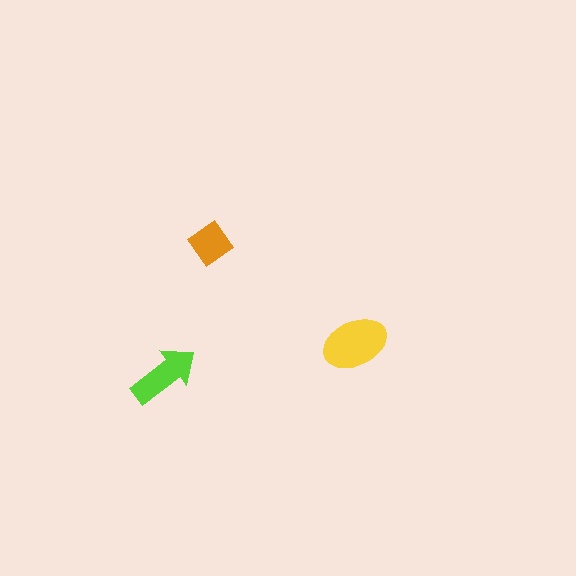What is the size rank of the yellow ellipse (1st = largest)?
1st.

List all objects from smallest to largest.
The orange diamond, the lime arrow, the yellow ellipse.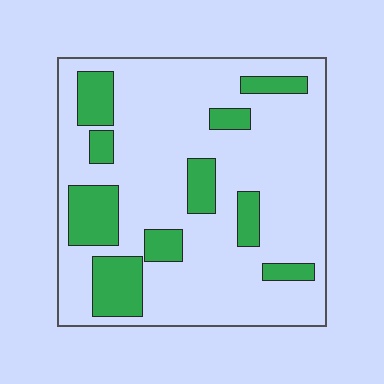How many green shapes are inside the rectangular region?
10.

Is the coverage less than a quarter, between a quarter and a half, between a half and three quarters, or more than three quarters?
Less than a quarter.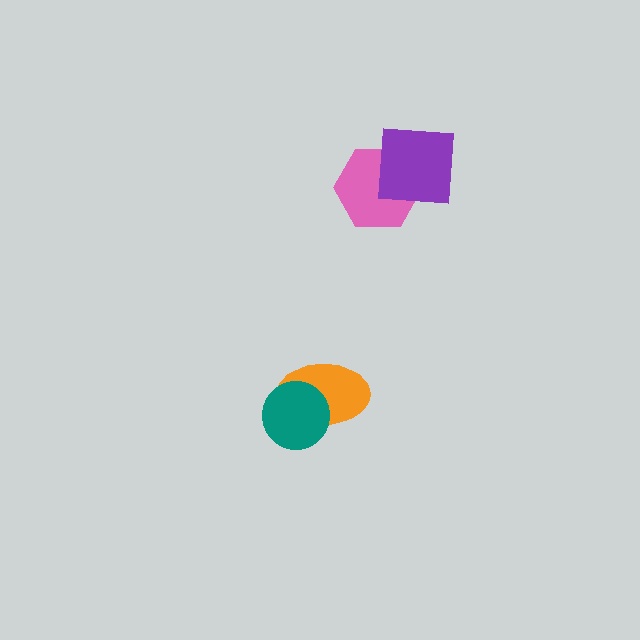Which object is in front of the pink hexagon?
The purple square is in front of the pink hexagon.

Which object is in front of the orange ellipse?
The teal circle is in front of the orange ellipse.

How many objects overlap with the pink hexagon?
1 object overlaps with the pink hexagon.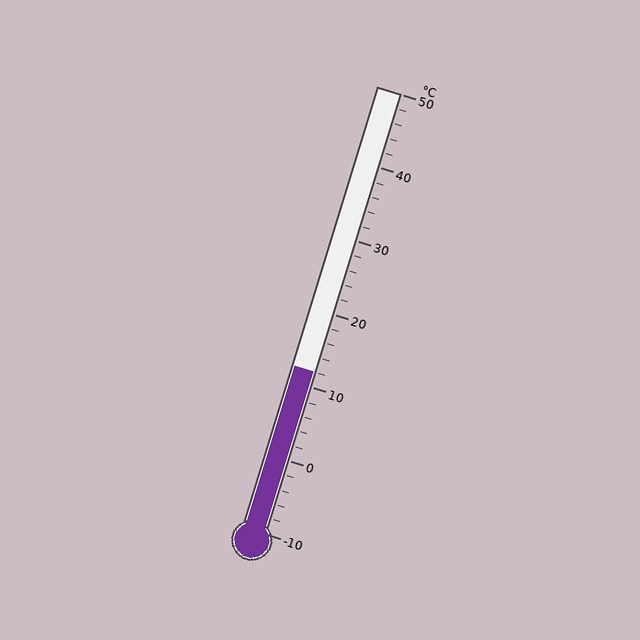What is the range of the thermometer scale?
The thermometer scale ranges from -10°C to 50°C.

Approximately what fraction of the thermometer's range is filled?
The thermometer is filled to approximately 35% of its range.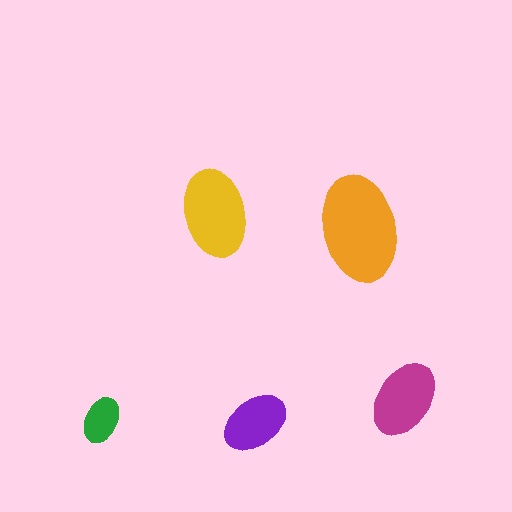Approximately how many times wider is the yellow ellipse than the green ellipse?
About 2 times wider.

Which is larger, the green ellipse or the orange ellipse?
The orange one.